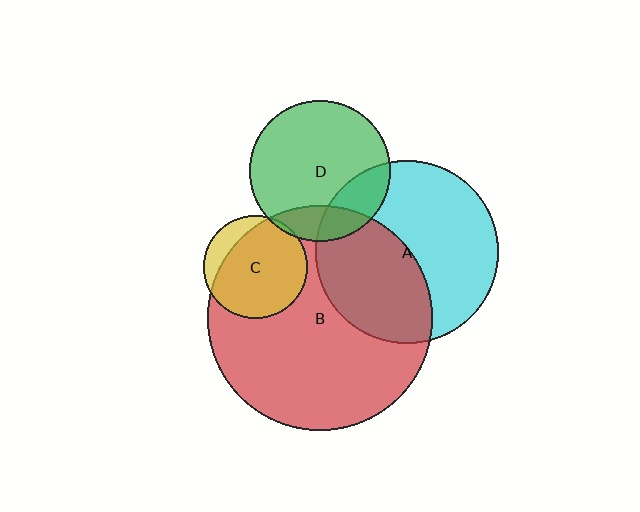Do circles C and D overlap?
Yes.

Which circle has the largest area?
Circle B (red).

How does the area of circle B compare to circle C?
Approximately 4.7 times.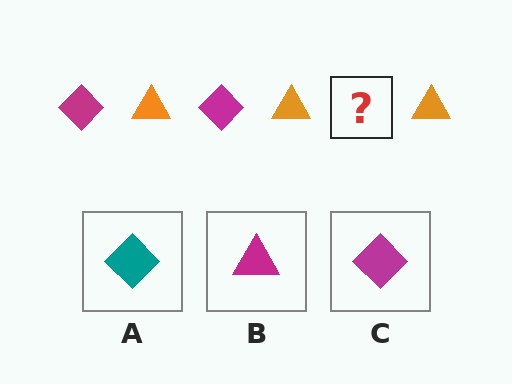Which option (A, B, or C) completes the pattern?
C.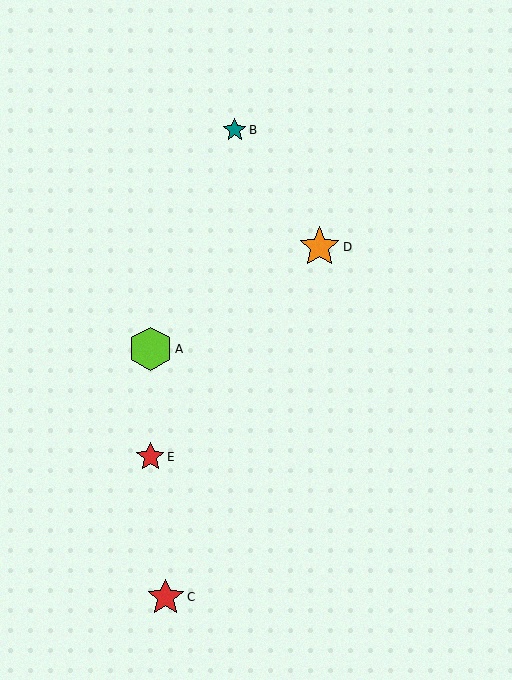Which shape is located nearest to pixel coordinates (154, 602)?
The red star (labeled C) at (166, 597) is nearest to that location.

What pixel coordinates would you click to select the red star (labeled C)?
Click at (166, 597) to select the red star C.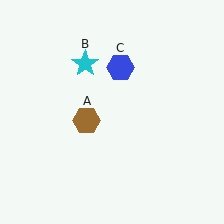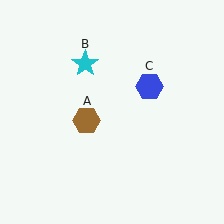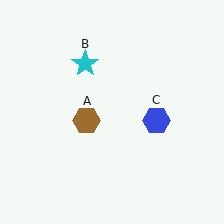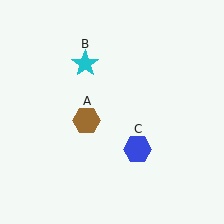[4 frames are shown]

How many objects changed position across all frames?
1 object changed position: blue hexagon (object C).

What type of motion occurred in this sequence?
The blue hexagon (object C) rotated clockwise around the center of the scene.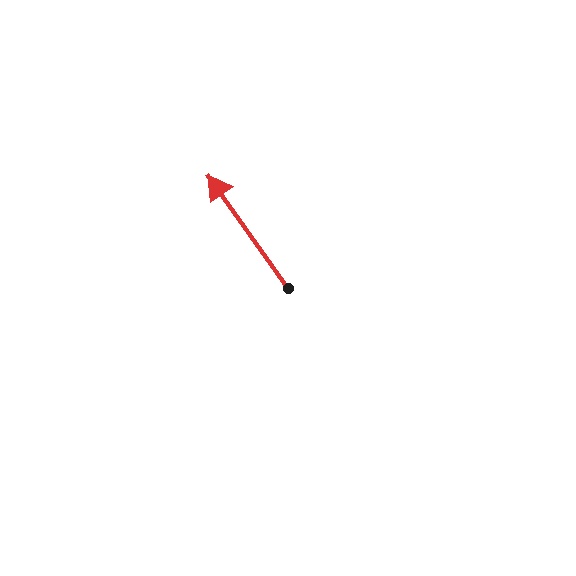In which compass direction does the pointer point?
Northwest.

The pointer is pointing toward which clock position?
Roughly 11 o'clock.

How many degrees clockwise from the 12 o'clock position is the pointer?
Approximately 325 degrees.